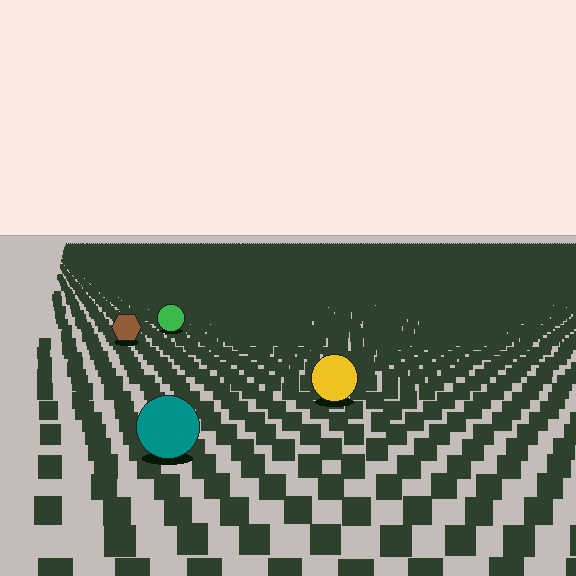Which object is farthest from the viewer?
The green circle is farthest from the viewer. It appears smaller and the ground texture around it is denser.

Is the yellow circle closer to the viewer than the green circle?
Yes. The yellow circle is closer — you can tell from the texture gradient: the ground texture is coarser near it.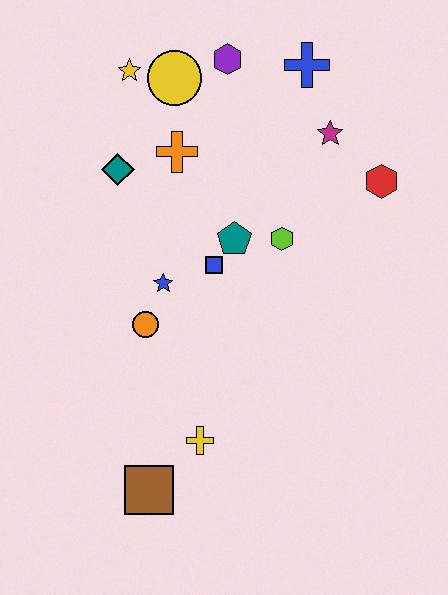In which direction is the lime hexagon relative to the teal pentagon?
The lime hexagon is to the right of the teal pentagon.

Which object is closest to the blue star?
The orange circle is closest to the blue star.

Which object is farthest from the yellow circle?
The brown square is farthest from the yellow circle.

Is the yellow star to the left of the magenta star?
Yes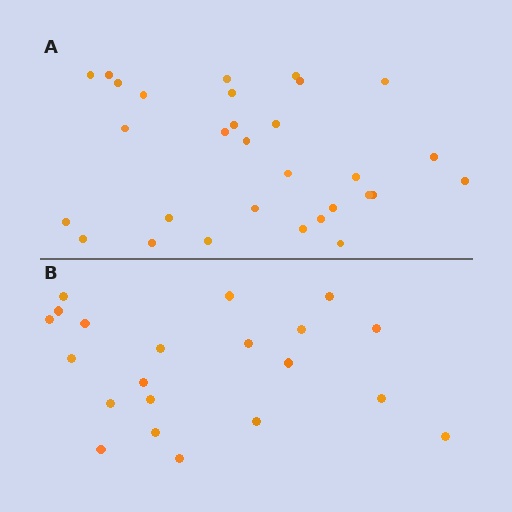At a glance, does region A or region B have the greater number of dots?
Region A (the top region) has more dots.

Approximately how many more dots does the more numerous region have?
Region A has roughly 8 or so more dots than region B.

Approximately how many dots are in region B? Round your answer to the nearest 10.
About 20 dots. (The exact count is 21, which rounds to 20.)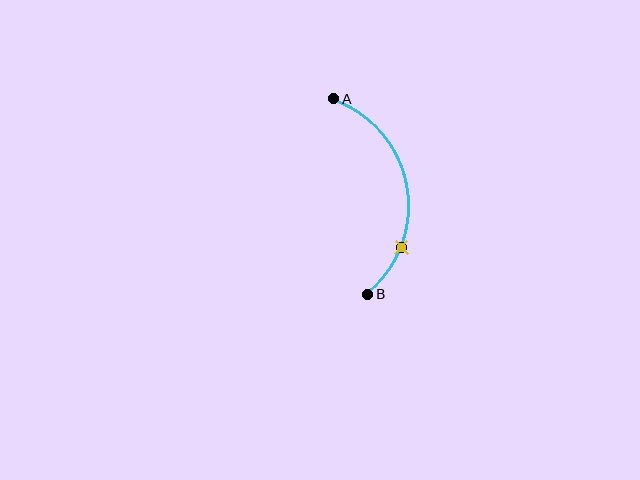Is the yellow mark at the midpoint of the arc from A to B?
No. The yellow mark lies on the arc but is closer to endpoint B. The arc midpoint would be at the point on the curve equidistant along the arc from both A and B.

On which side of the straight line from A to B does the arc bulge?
The arc bulges to the right of the straight line connecting A and B.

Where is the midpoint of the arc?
The arc midpoint is the point on the curve farthest from the straight line joining A and B. It sits to the right of that line.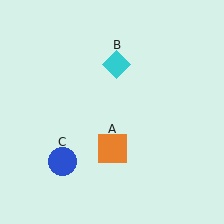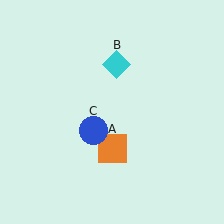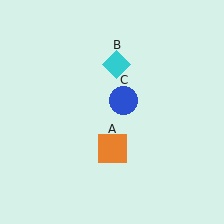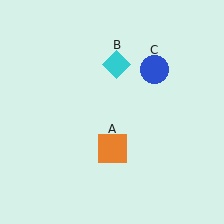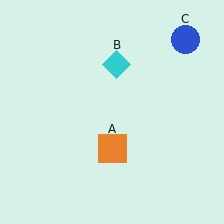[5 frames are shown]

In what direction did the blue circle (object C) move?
The blue circle (object C) moved up and to the right.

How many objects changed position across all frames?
1 object changed position: blue circle (object C).